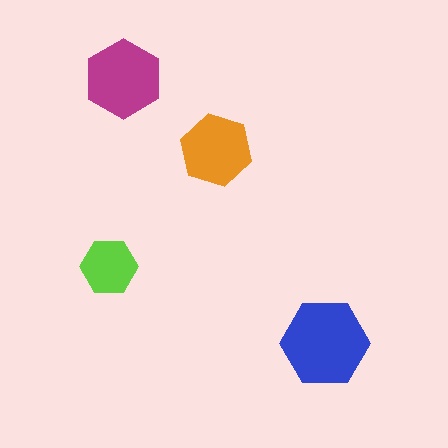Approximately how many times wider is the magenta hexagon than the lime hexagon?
About 1.5 times wider.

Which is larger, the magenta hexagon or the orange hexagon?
The magenta one.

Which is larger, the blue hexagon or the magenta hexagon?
The blue one.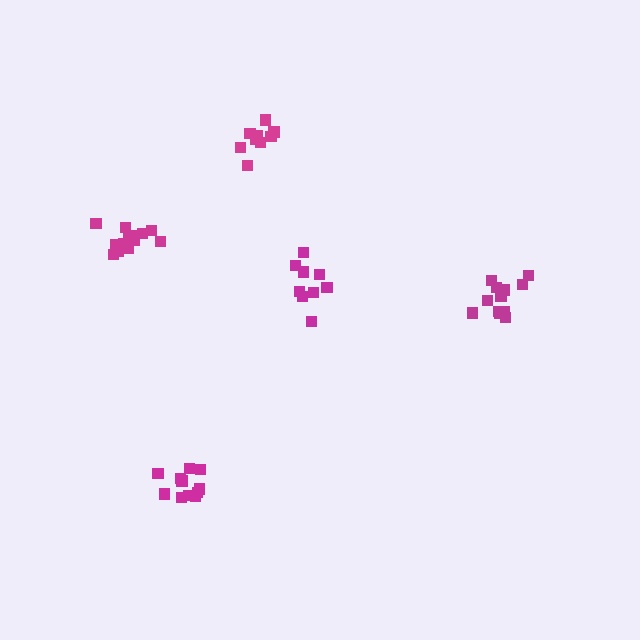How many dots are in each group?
Group 1: 9 dots, Group 2: 11 dots, Group 3: 9 dots, Group 4: 14 dots, Group 5: 12 dots (55 total).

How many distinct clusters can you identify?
There are 5 distinct clusters.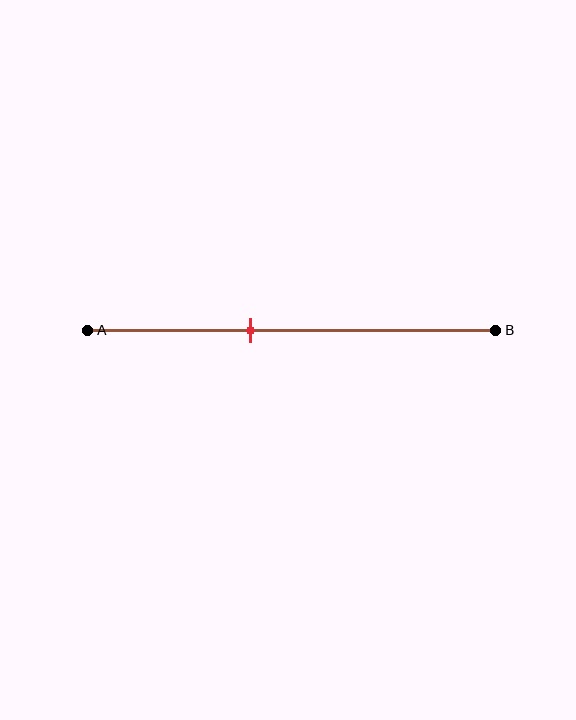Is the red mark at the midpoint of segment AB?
No, the mark is at about 40% from A, not at the 50% midpoint.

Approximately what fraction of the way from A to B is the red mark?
The red mark is approximately 40% of the way from A to B.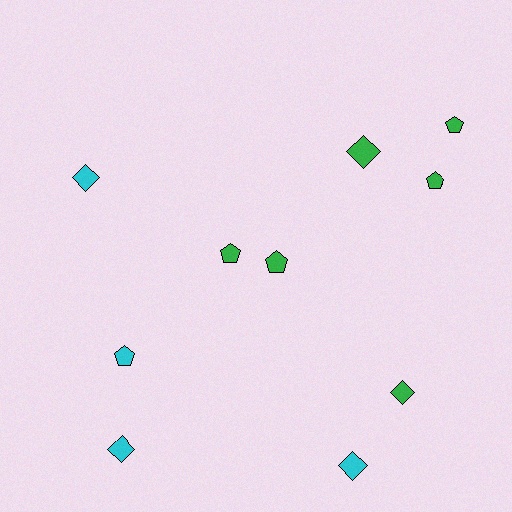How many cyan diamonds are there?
There are 3 cyan diamonds.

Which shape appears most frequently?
Diamond, with 5 objects.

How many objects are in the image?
There are 10 objects.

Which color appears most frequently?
Green, with 6 objects.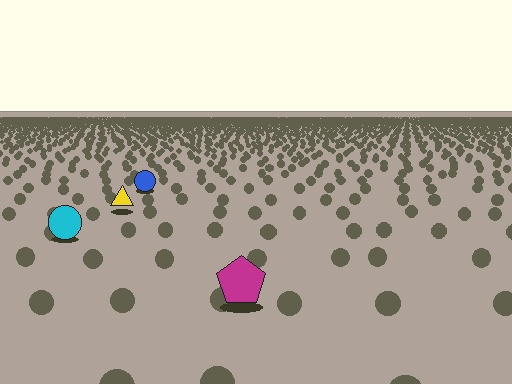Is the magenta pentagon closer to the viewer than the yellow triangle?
Yes. The magenta pentagon is closer — you can tell from the texture gradient: the ground texture is coarser near it.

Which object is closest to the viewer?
The magenta pentagon is closest. The texture marks near it are larger and more spread out.